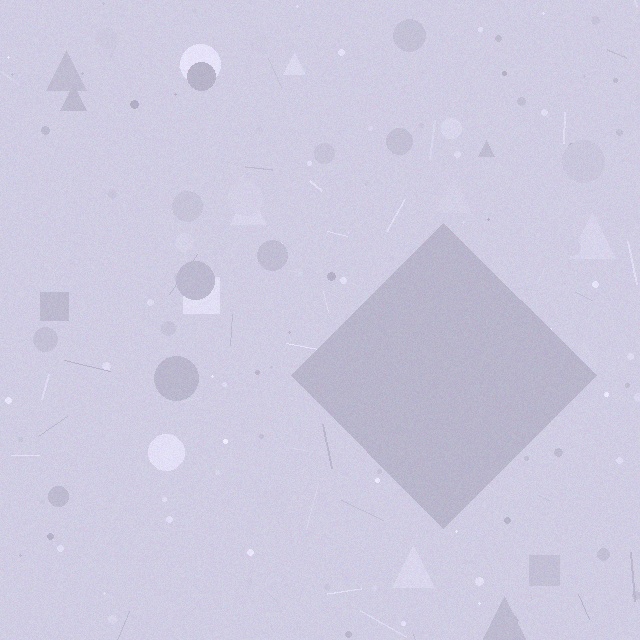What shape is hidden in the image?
A diamond is hidden in the image.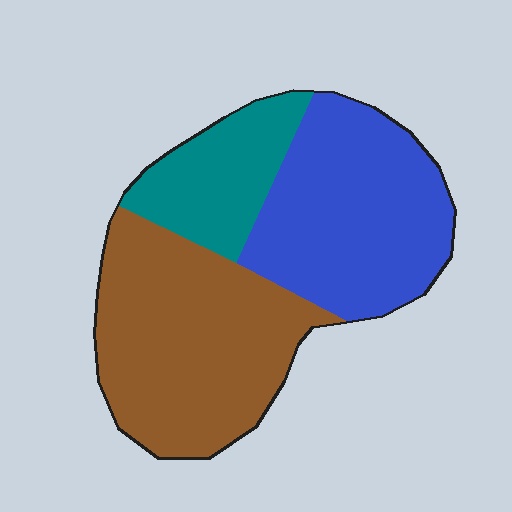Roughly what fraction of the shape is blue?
Blue takes up about three eighths (3/8) of the shape.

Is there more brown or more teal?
Brown.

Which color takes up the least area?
Teal, at roughly 20%.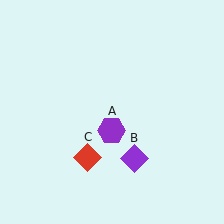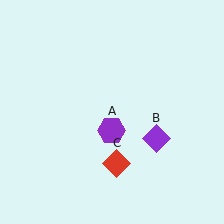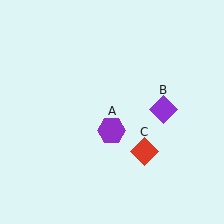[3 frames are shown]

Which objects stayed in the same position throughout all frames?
Purple hexagon (object A) remained stationary.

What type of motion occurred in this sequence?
The purple diamond (object B), red diamond (object C) rotated counterclockwise around the center of the scene.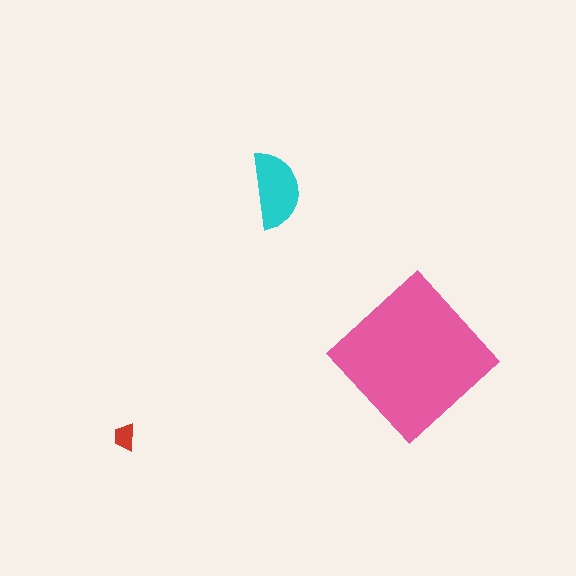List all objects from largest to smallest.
The pink diamond, the cyan semicircle, the red trapezoid.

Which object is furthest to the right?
The pink diamond is rightmost.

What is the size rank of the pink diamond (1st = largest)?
1st.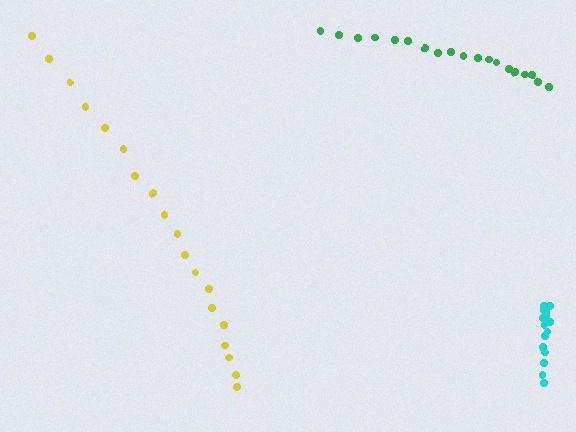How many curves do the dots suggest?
There are 3 distinct paths.